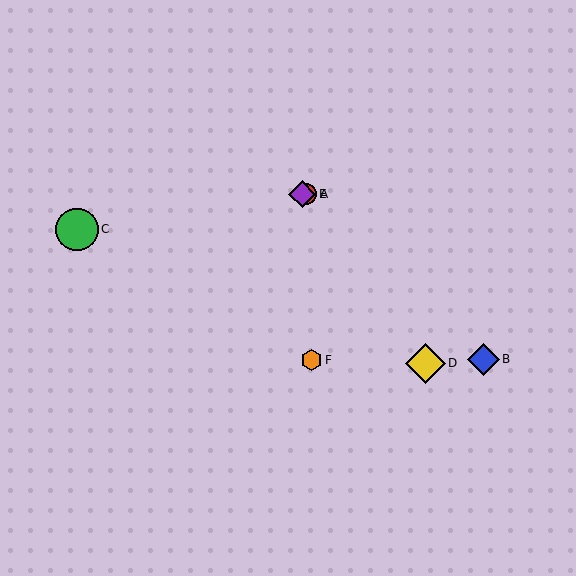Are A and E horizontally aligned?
Yes, both are at y≈194.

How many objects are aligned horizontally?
2 objects (A, E) are aligned horizontally.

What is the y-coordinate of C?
Object C is at y≈229.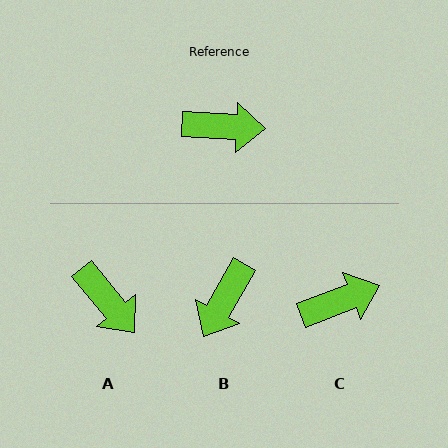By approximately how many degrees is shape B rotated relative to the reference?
Approximately 116 degrees clockwise.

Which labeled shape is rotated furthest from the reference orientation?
B, about 116 degrees away.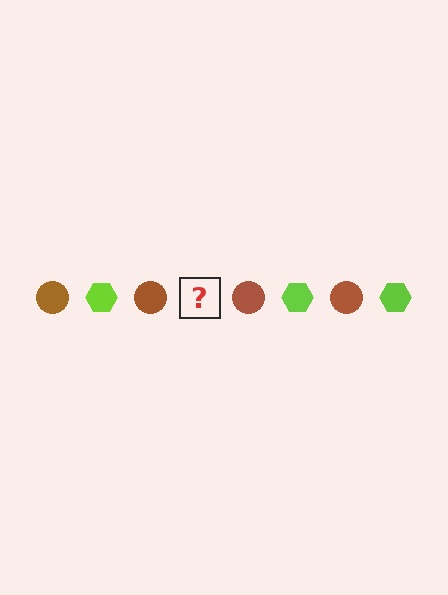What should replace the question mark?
The question mark should be replaced with a lime hexagon.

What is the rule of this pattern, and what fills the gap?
The rule is that the pattern alternates between brown circle and lime hexagon. The gap should be filled with a lime hexagon.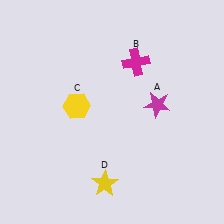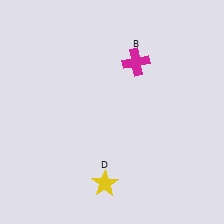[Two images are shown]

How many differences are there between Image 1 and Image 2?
There are 2 differences between the two images.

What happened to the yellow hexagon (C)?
The yellow hexagon (C) was removed in Image 2. It was in the top-left area of Image 1.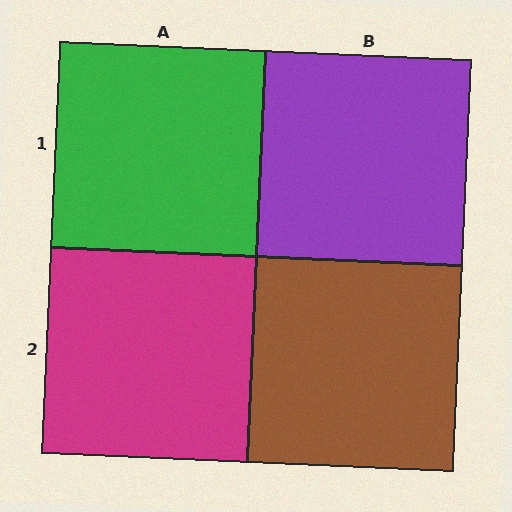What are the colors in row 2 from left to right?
Magenta, brown.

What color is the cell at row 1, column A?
Green.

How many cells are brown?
1 cell is brown.